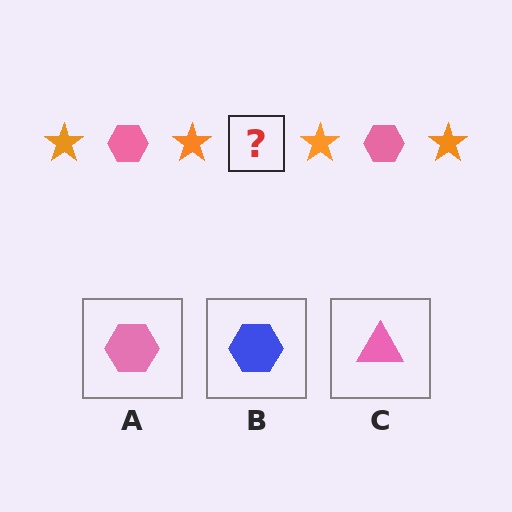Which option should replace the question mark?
Option A.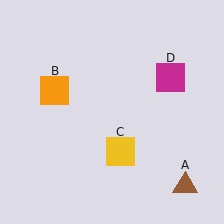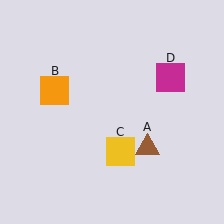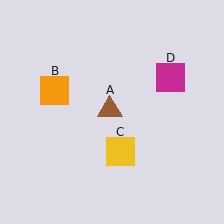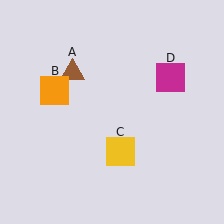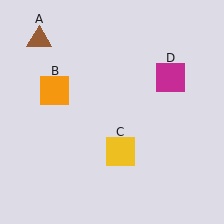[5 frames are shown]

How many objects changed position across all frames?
1 object changed position: brown triangle (object A).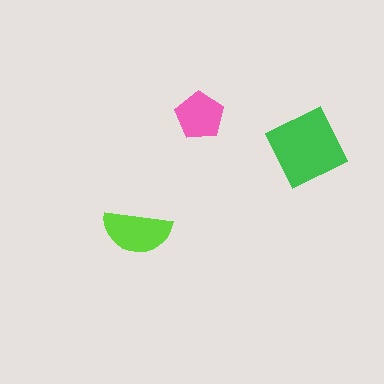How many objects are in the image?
There are 3 objects in the image.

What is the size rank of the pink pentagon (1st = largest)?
3rd.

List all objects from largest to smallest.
The green diamond, the lime semicircle, the pink pentagon.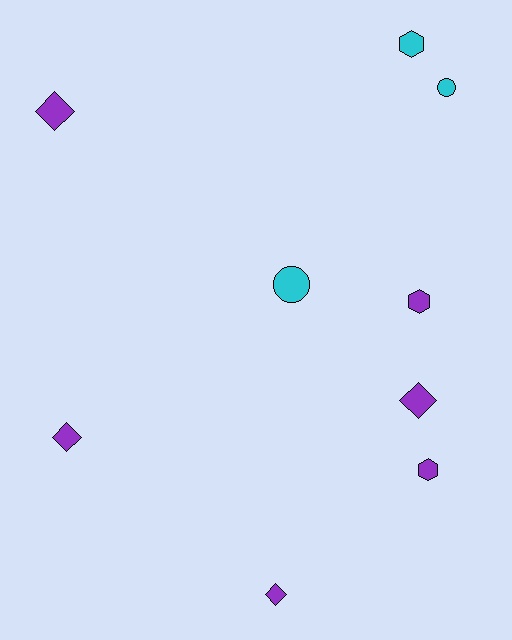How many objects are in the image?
There are 9 objects.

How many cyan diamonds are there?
There are no cyan diamonds.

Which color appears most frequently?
Purple, with 6 objects.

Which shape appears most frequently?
Diamond, with 4 objects.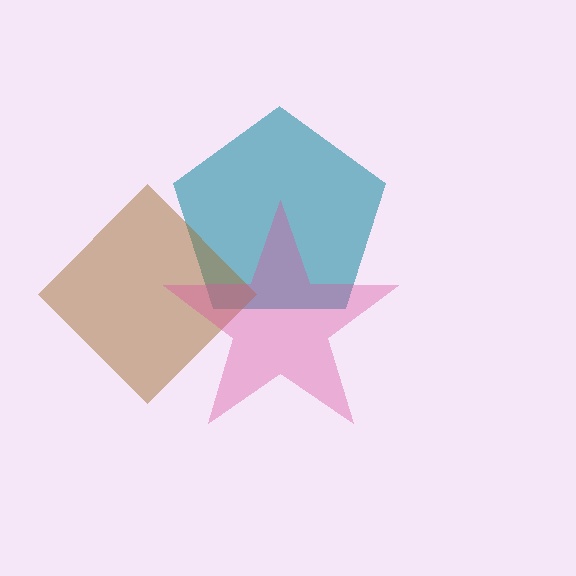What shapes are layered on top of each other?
The layered shapes are: a teal pentagon, a brown diamond, a pink star.